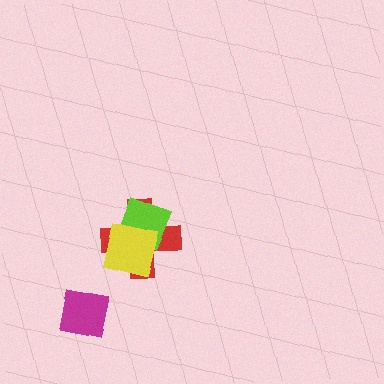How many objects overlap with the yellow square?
2 objects overlap with the yellow square.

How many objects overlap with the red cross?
2 objects overlap with the red cross.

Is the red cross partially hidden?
Yes, it is partially covered by another shape.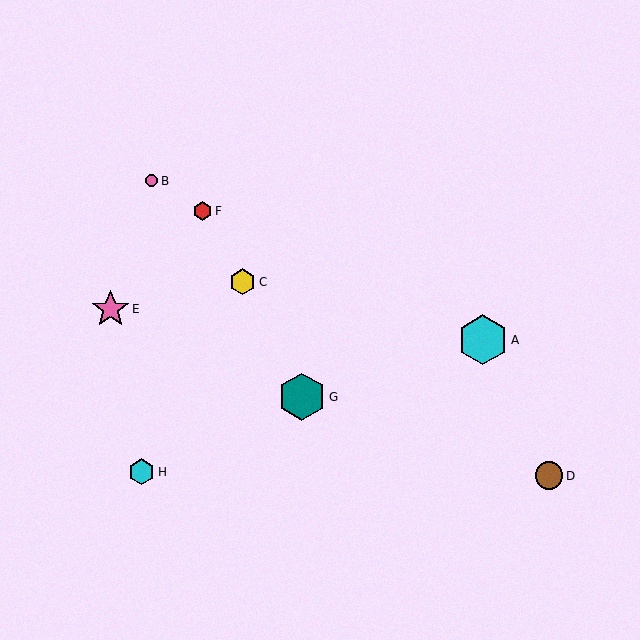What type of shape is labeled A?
Shape A is a cyan hexagon.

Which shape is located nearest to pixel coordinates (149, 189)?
The pink circle (labeled B) at (152, 181) is nearest to that location.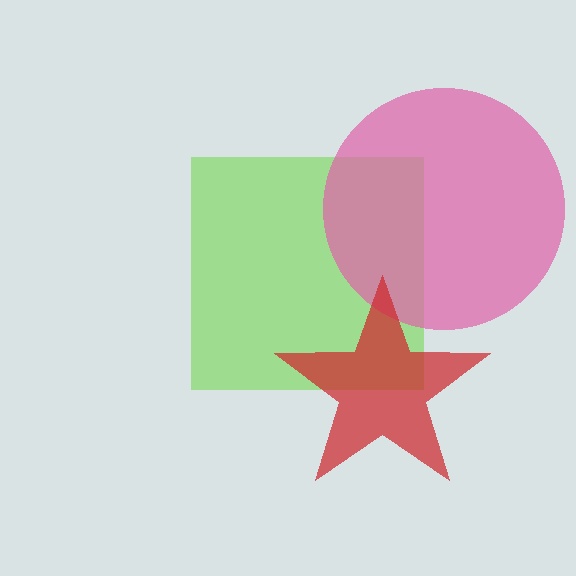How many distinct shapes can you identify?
There are 3 distinct shapes: a lime square, a pink circle, a red star.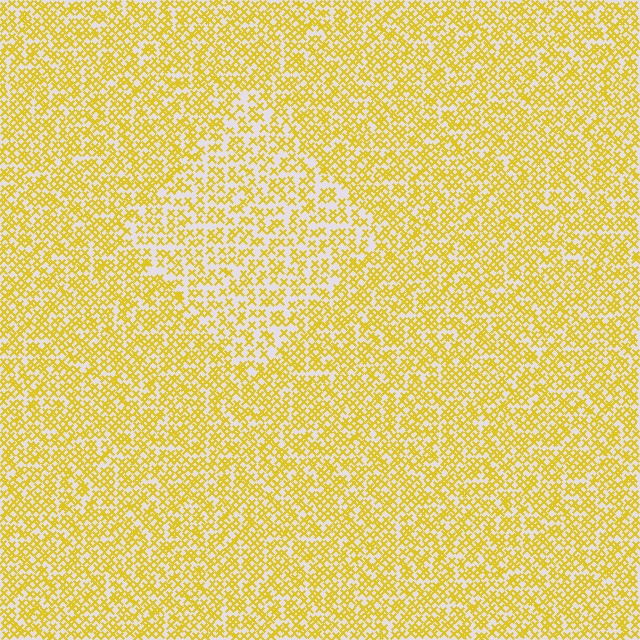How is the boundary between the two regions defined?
The boundary is defined by a change in element density (approximately 1.5x ratio). All elements are the same color, size, and shape.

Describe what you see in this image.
The image contains small yellow elements arranged at two different densities. A diamond-shaped region is visible where the elements are less densely packed than the surrounding area.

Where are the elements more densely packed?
The elements are more densely packed outside the diamond boundary.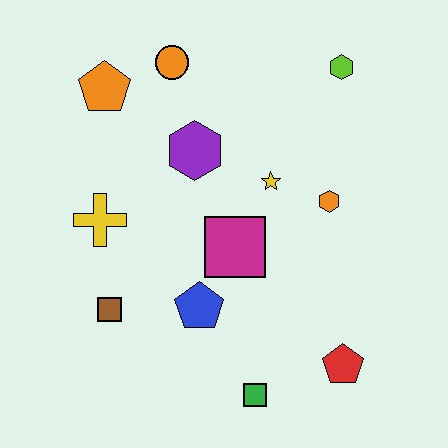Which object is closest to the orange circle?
The orange pentagon is closest to the orange circle.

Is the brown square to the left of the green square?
Yes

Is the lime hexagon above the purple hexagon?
Yes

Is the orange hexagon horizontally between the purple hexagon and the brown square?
No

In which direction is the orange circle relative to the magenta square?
The orange circle is above the magenta square.